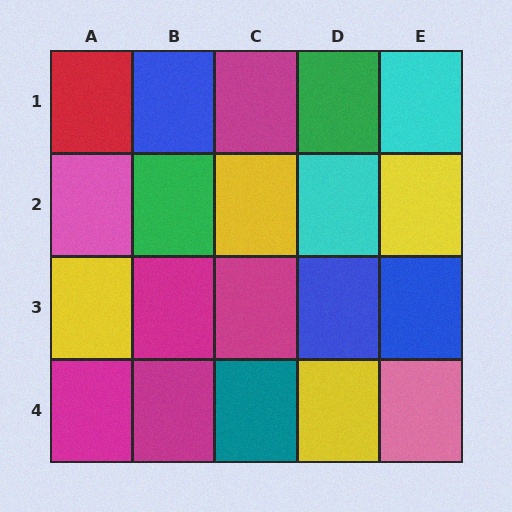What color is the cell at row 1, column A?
Red.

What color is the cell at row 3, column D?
Blue.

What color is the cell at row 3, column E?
Blue.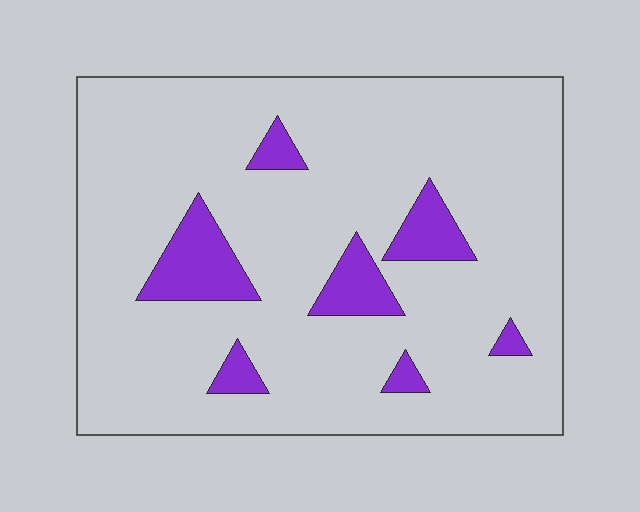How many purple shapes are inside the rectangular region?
7.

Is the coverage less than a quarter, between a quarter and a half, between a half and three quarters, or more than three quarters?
Less than a quarter.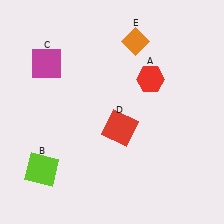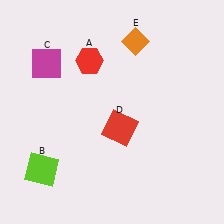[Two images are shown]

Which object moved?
The red hexagon (A) moved left.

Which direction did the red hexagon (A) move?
The red hexagon (A) moved left.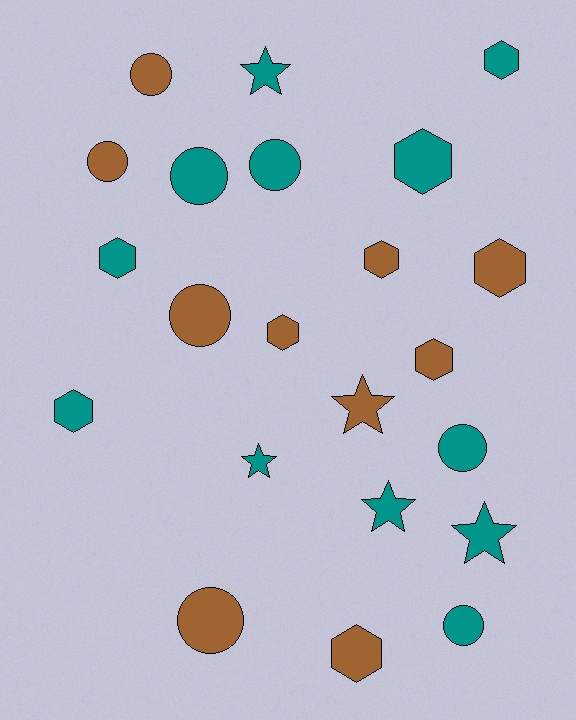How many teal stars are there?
There are 4 teal stars.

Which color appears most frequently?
Teal, with 12 objects.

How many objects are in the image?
There are 22 objects.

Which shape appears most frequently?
Hexagon, with 9 objects.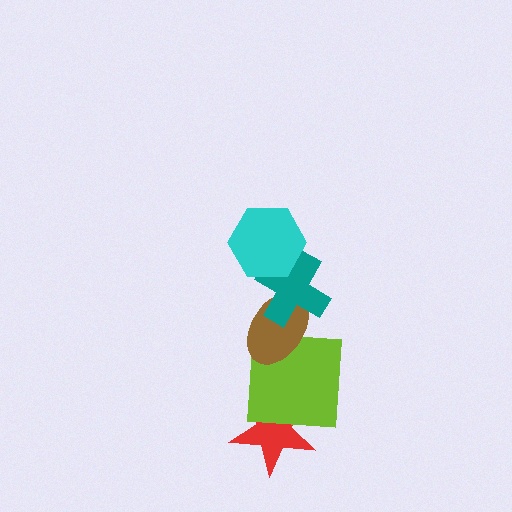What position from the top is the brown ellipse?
The brown ellipse is 3rd from the top.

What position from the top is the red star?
The red star is 5th from the top.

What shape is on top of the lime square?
The brown ellipse is on top of the lime square.